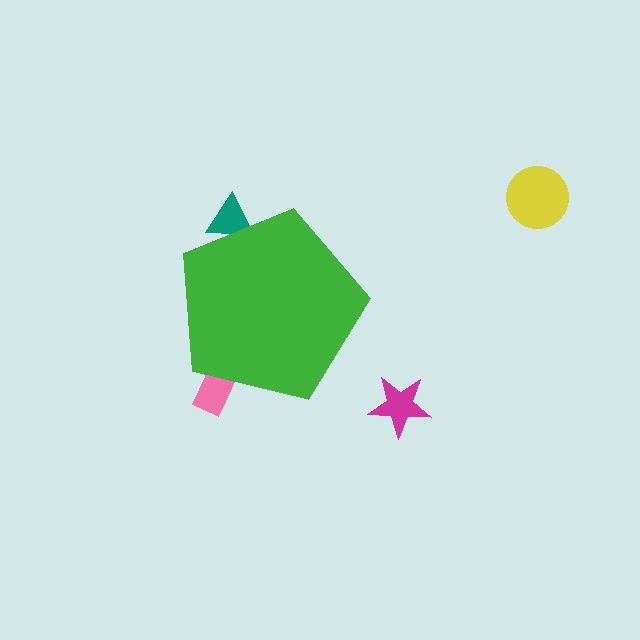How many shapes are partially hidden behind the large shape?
2 shapes are partially hidden.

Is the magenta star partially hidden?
No, the magenta star is fully visible.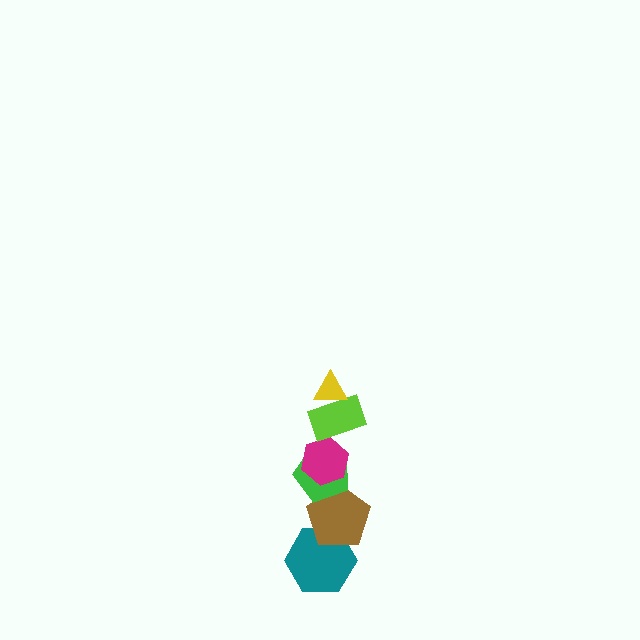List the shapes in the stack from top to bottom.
From top to bottom: the yellow triangle, the lime rectangle, the magenta hexagon, the green pentagon, the brown pentagon, the teal hexagon.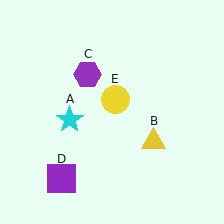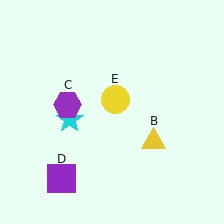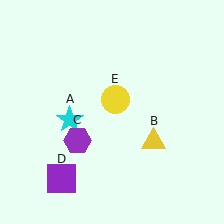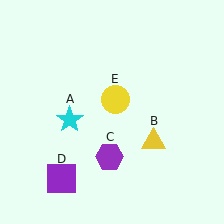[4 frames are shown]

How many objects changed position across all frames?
1 object changed position: purple hexagon (object C).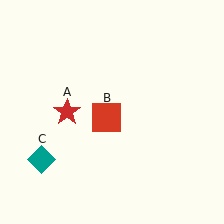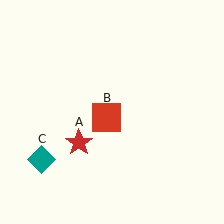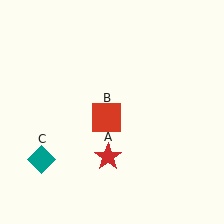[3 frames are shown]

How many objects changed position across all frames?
1 object changed position: red star (object A).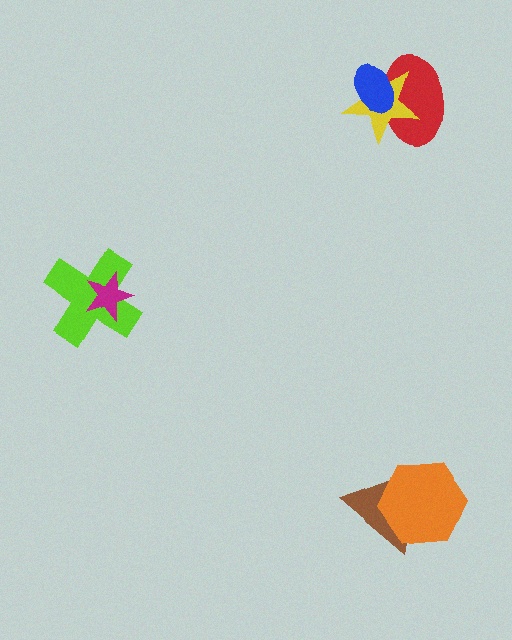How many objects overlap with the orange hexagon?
1 object overlaps with the orange hexagon.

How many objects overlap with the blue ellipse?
2 objects overlap with the blue ellipse.